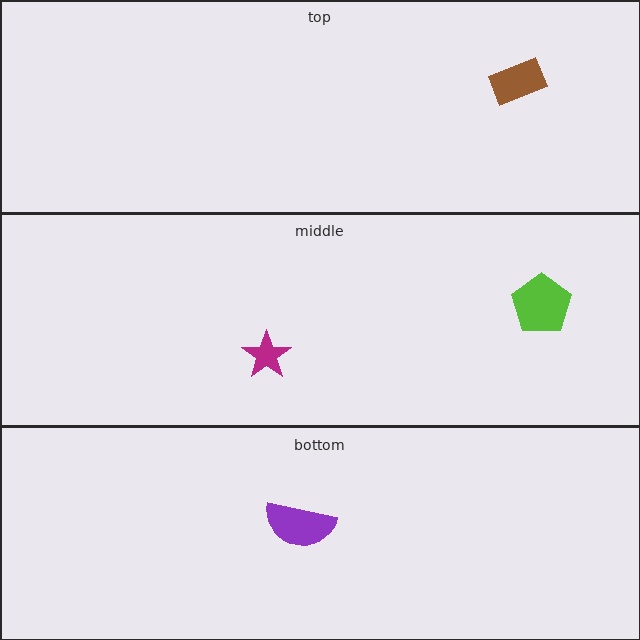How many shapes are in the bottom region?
1.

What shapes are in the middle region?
The magenta star, the lime pentagon.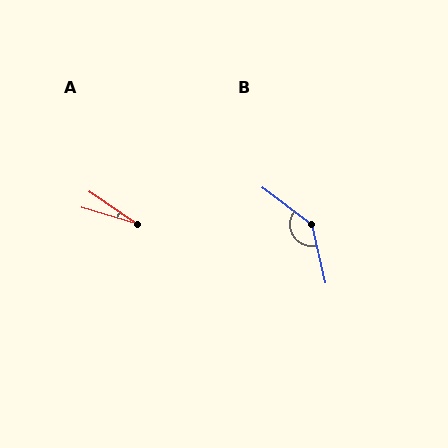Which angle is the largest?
B, at approximately 140 degrees.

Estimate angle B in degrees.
Approximately 140 degrees.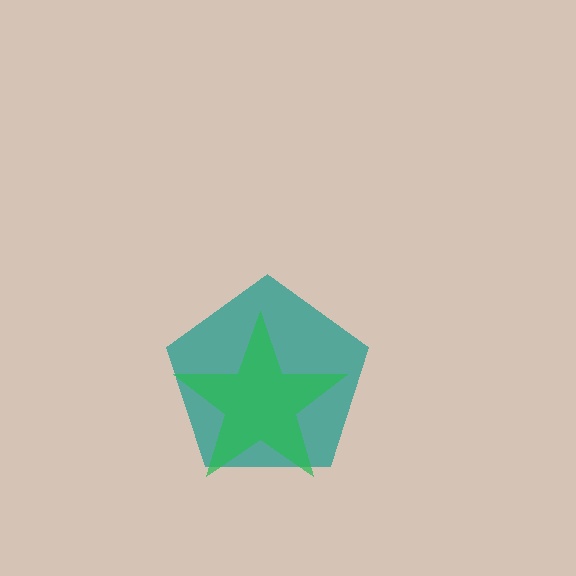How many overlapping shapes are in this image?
There are 2 overlapping shapes in the image.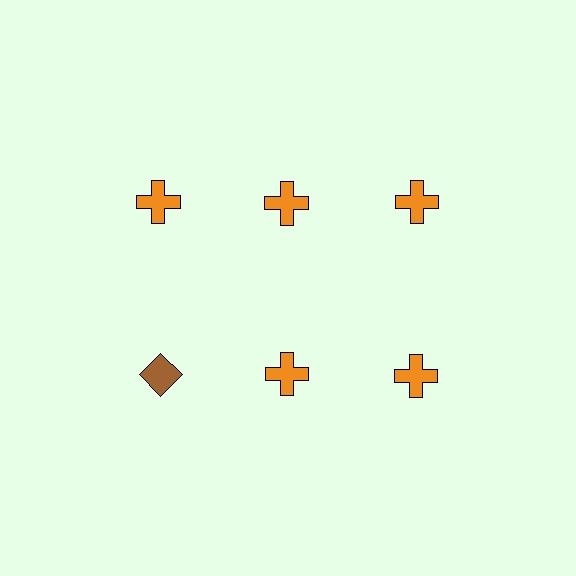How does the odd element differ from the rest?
It differs in both color (brown instead of orange) and shape (diamond instead of cross).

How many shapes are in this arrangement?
There are 6 shapes arranged in a grid pattern.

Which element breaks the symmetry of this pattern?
The brown diamond in the second row, leftmost column breaks the symmetry. All other shapes are orange crosses.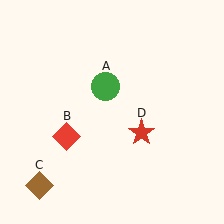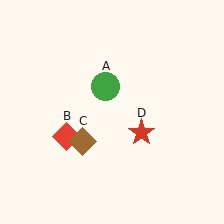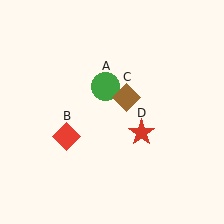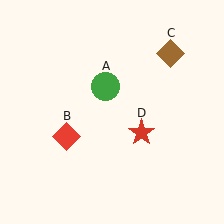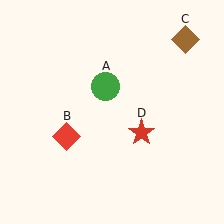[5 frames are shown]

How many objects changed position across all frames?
1 object changed position: brown diamond (object C).